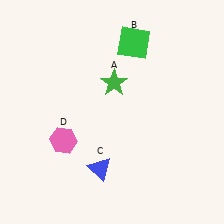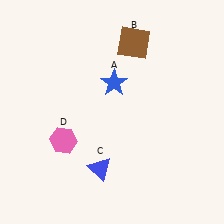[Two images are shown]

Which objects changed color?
A changed from green to blue. B changed from green to brown.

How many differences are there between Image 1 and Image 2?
There are 2 differences between the two images.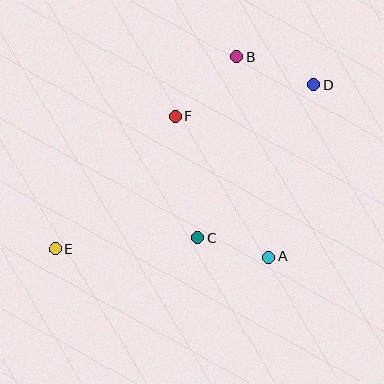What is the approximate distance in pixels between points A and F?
The distance between A and F is approximately 169 pixels.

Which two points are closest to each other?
Points A and C are closest to each other.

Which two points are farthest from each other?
Points D and E are farthest from each other.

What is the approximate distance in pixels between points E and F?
The distance between E and F is approximately 179 pixels.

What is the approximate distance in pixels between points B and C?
The distance between B and C is approximately 185 pixels.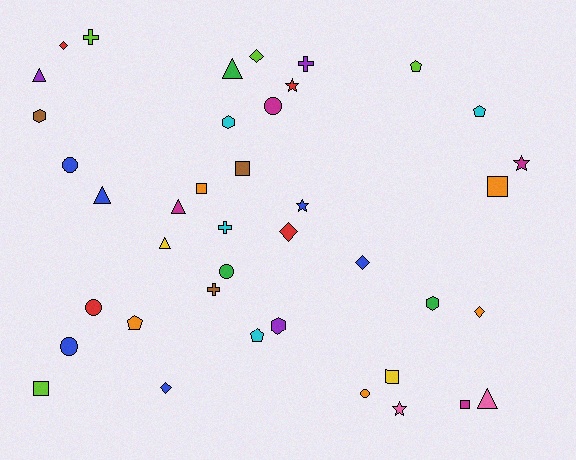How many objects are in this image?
There are 40 objects.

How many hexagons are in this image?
There are 4 hexagons.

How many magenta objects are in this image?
There are 4 magenta objects.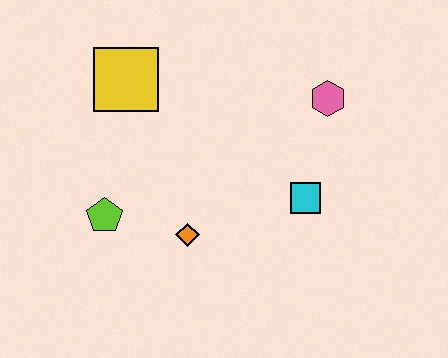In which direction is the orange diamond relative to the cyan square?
The orange diamond is to the left of the cyan square.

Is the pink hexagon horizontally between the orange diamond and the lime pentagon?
No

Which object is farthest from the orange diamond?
The pink hexagon is farthest from the orange diamond.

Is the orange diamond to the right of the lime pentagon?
Yes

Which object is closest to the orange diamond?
The lime pentagon is closest to the orange diamond.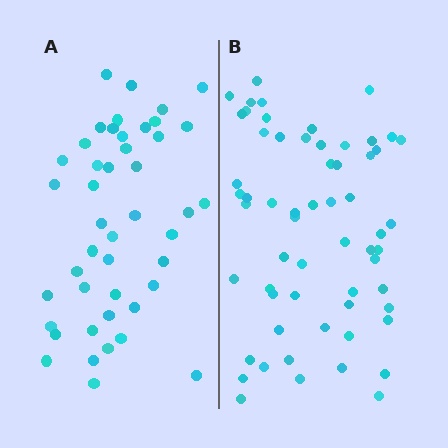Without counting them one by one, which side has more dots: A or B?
Region B (the right region) has more dots.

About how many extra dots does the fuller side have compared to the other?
Region B has approximately 15 more dots than region A.